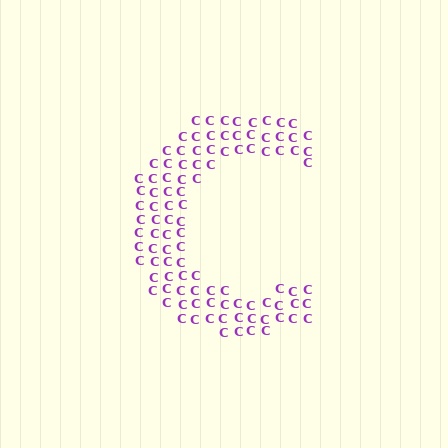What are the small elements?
The small elements are letter C's.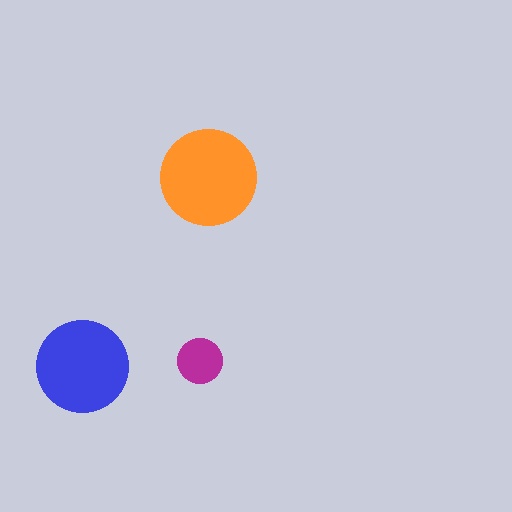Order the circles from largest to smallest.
the orange one, the blue one, the magenta one.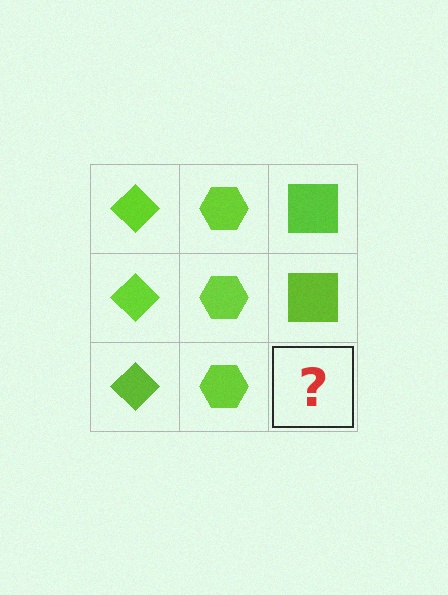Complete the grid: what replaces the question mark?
The question mark should be replaced with a lime square.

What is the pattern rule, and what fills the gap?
The rule is that each column has a consistent shape. The gap should be filled with a lime square.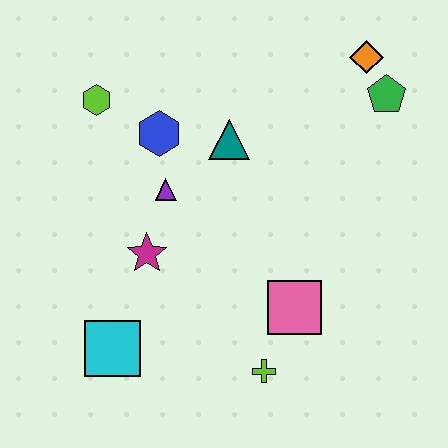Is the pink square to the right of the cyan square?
Yes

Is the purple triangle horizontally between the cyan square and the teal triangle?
Yes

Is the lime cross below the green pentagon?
Yes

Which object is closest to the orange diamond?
The green pentagon is closest to the orange diamond.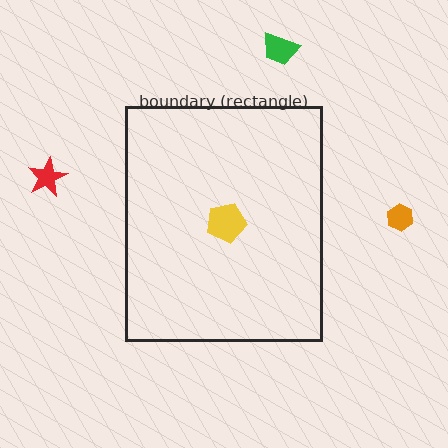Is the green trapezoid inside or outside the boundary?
Outside.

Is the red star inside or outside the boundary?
Outside.